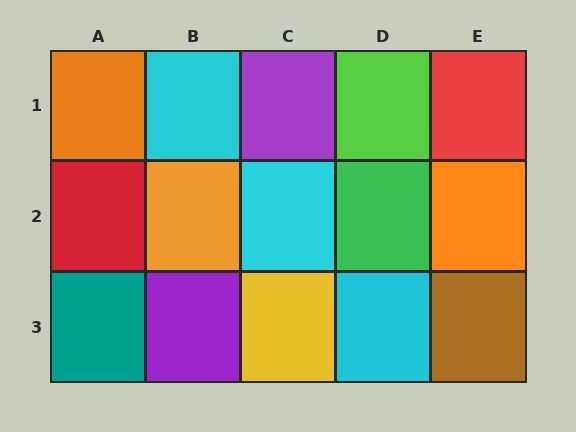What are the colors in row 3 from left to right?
Teal, purple, yellow, cyan, brown.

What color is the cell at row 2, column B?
Orange.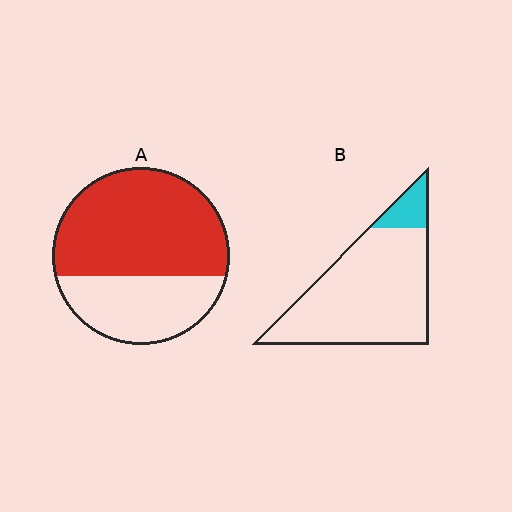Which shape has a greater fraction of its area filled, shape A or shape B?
Shape A.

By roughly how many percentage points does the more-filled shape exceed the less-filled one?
By roughly 50 percentage points (A over B).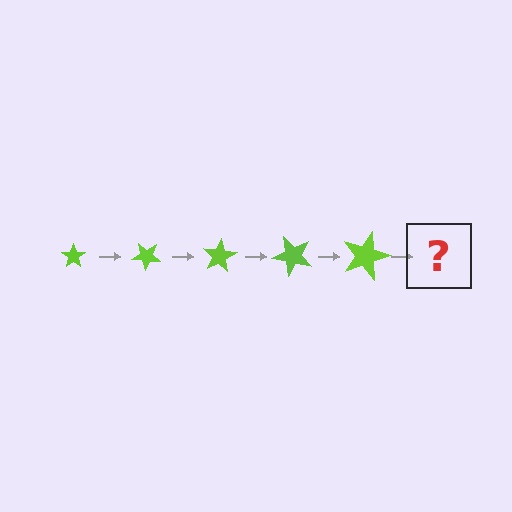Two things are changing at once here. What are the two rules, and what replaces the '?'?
The two rules are that the star grows larger each step and it rotates 40 degrees each step. The '?' should be a star, larger than the previous one and rotated 200 degrees from the start.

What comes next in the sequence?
The next element should be a star, larger than the previous one and rotated 200 degrees from the start.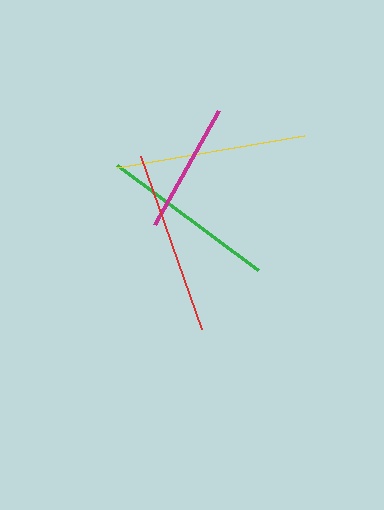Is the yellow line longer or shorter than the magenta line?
The yellow line is longer than the magenta line.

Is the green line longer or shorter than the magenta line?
The green line is longer than the magenta line.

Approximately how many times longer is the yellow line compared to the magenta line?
The yellow line is approximately 1.5 times the length of the magenta line.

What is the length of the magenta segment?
The magenta segment is approximately 131 pixels long.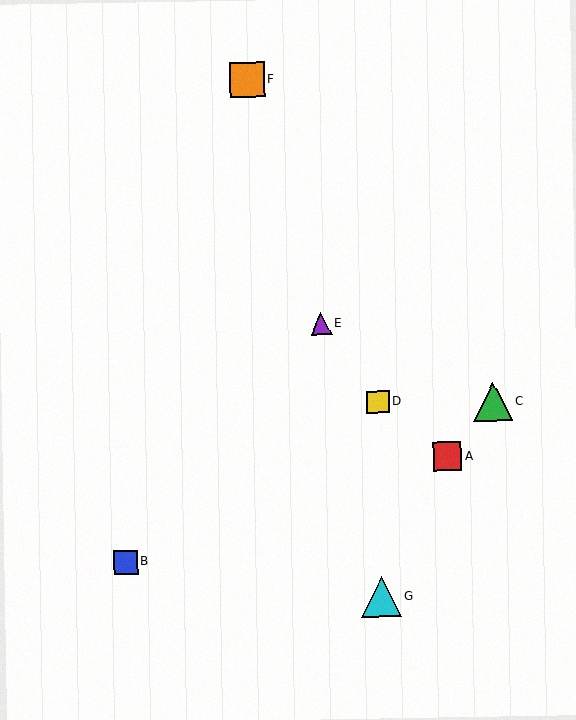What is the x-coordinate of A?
Object A is at x≈447.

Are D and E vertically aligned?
No, D is at x≈378 and E is at x≈321.